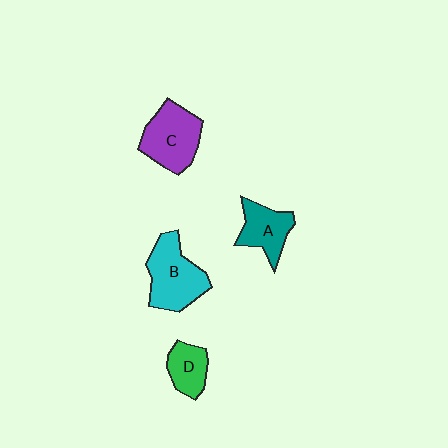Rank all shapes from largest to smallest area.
From largest to smallest: B (cyan), C (purple), A (teal), D (green).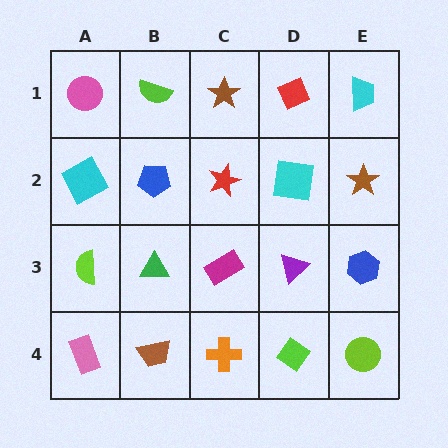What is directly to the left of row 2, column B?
A cyan square.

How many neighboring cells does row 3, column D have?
4.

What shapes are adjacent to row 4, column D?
A purple triangle (row 3, column D), an orange cross (row 4, column C), a lime circle (row 4, column E).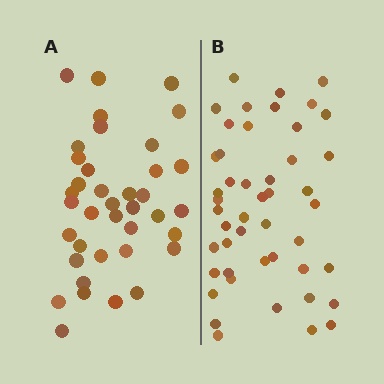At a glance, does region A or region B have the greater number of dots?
Region B (the right region) has more dots.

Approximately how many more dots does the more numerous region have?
Region B has roughly 8 or so more dots than region A.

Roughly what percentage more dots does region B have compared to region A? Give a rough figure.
About 25% more.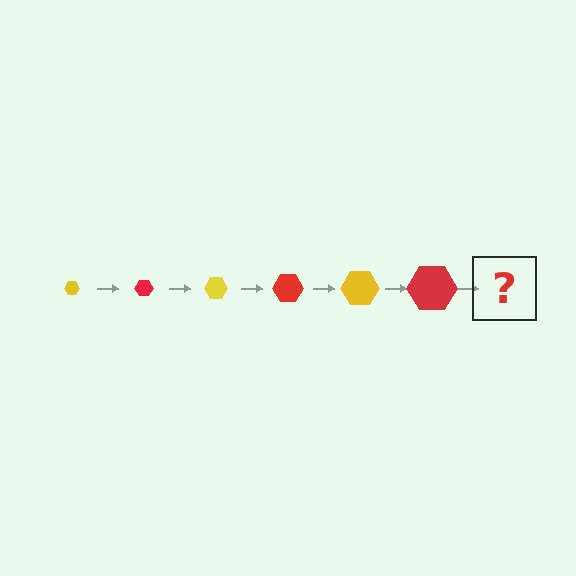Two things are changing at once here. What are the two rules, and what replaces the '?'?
The two rules are that the hexagon grows larger each step and the color cycles through yellow and red. The '?' should be a yellow hexagon, larger than the previous one.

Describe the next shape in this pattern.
It should be a yellow hexagon, larger than the previous one.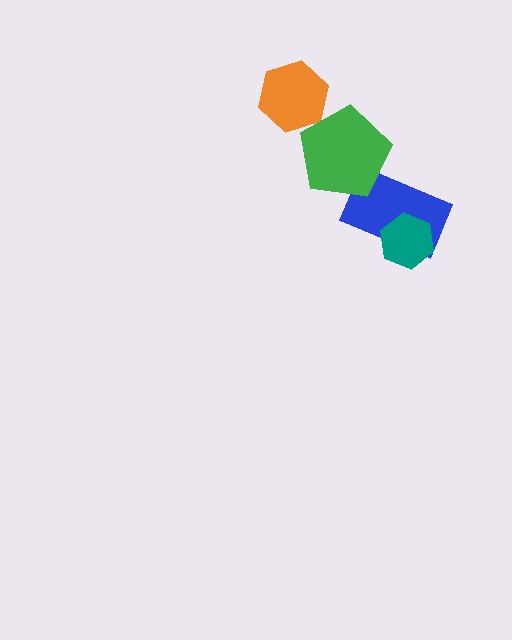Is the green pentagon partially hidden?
No, no other shape covers it.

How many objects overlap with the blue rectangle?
2 objects overlap with the blue rectangle.